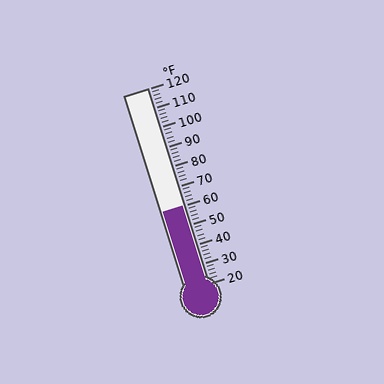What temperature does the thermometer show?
The thermometer shows approximately 60°F.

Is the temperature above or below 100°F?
The temperature is below 100°F.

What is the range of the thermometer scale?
The thermometer scale ranges from 20°F to 120°F.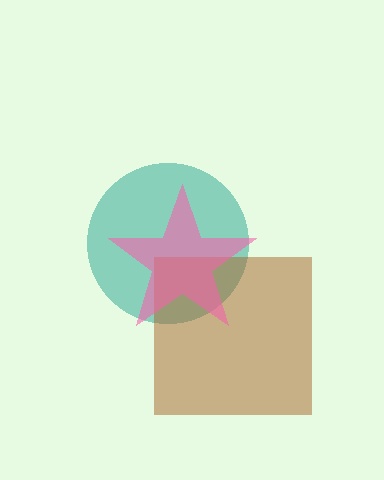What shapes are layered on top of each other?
The layered shapes are: a teal circle, a brown square, a pink star.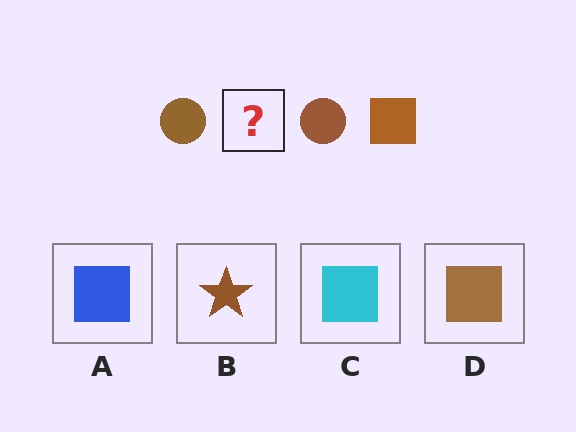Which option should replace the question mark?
Option D.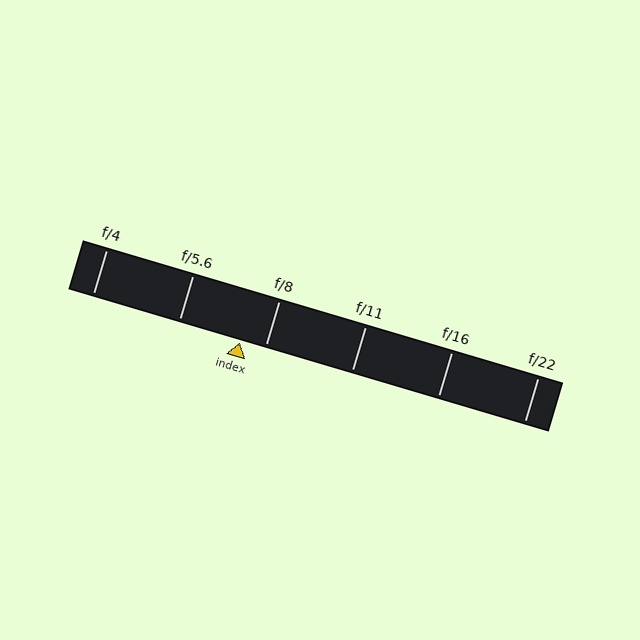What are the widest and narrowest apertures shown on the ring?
The widest aperture shown is f/4 and the narrowest is f/22.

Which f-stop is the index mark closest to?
The index mark is closest to f/8.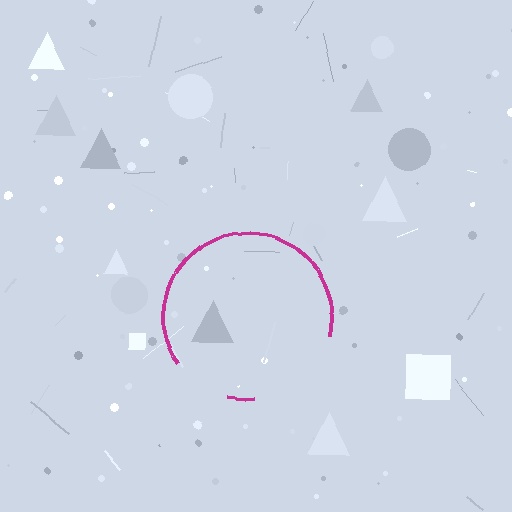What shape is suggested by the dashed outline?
The dashed outline suggests a circle.